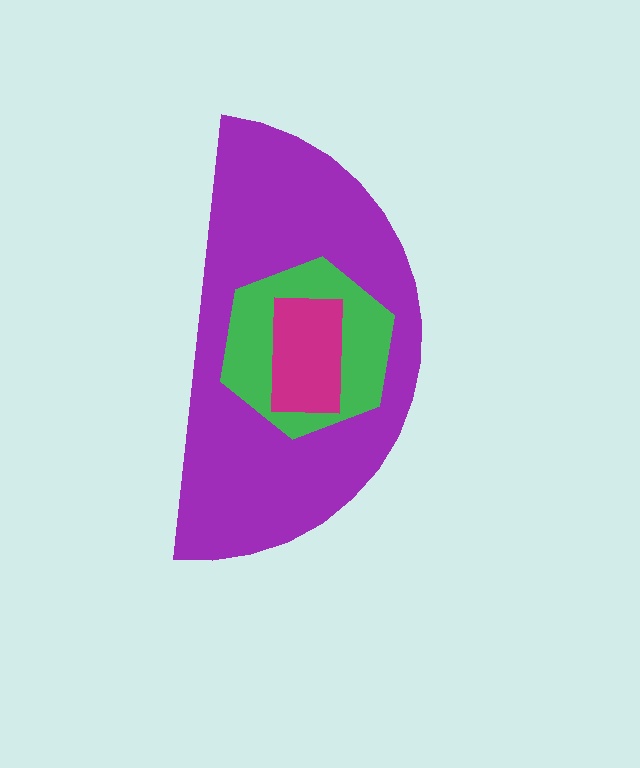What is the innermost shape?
The magenta rectangle.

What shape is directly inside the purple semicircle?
The green hexagon.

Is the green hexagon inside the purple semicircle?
Yes.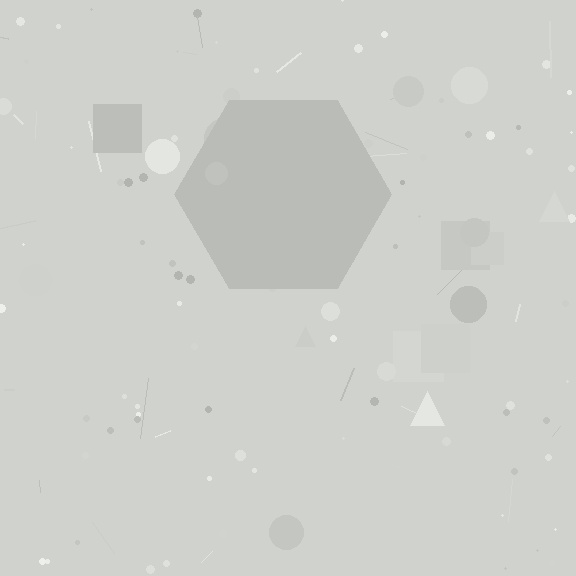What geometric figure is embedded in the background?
A hexagon is embedded in the background.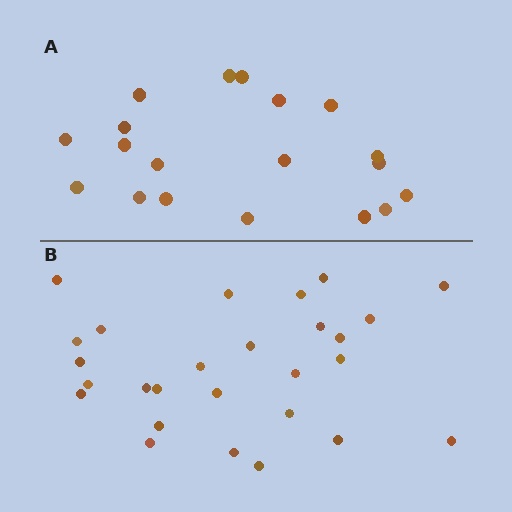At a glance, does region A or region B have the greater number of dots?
Region B (the bottom region) has more dots.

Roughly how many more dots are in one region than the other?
Region B has roughly 8 or so more dots than region A.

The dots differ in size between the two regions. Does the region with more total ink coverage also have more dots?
No. Region A has more total ink coverage because its dots are larger, but region B actually contains more individual dots. Total area can be misleading — the number of items is what matters here.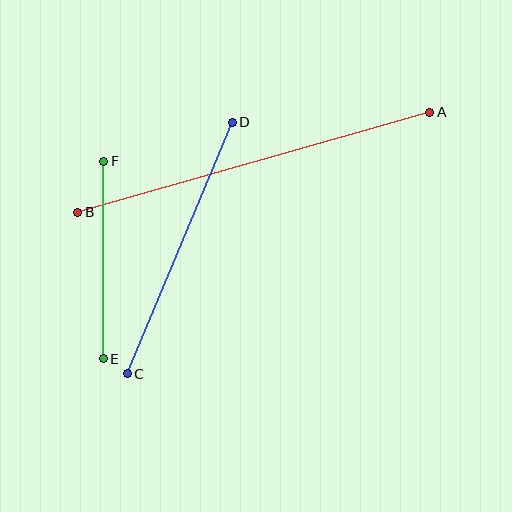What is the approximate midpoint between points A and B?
The midpoint is at approximately (254, 162) pixels.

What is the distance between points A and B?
The distance is approximately 366 pixels.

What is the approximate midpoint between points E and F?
The midpoint is at approximately (103, 260) pixels.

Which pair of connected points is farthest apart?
Points A and B are farthest apart.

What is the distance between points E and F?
The distance is approximately 198 pixels.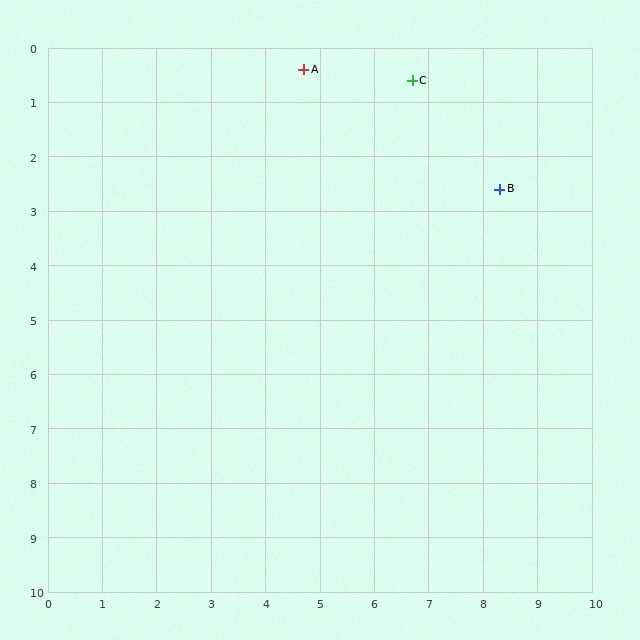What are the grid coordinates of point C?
Point C is at approximately (6.7, 0.6).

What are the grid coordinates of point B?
Point B is at approximately (8.3, 2.6).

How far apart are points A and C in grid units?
Points A and C are about 2.0 grid units apart.